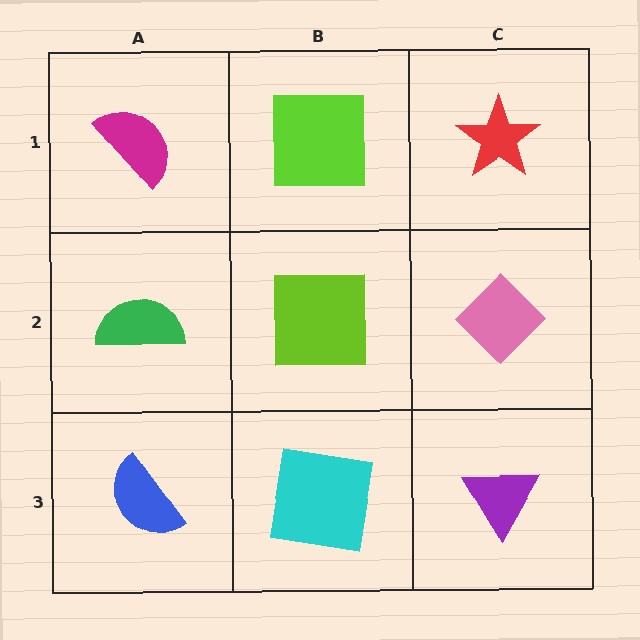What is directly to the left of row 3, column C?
A cyan square.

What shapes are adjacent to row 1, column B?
A lime square (row 2, column B), a magenta semicircle (row 1, column A), a red star (row 1, column C).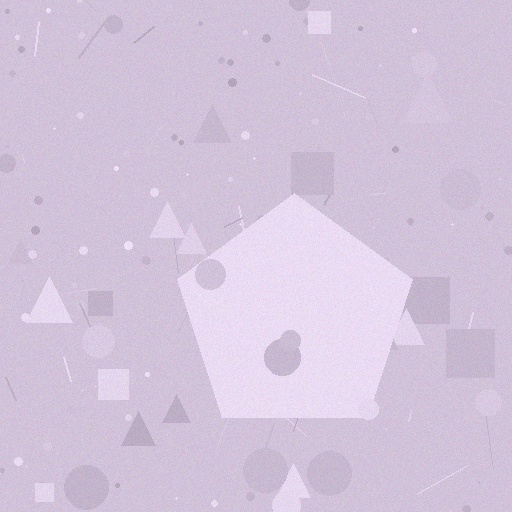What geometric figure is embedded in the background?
A pentagon is embedded in the background.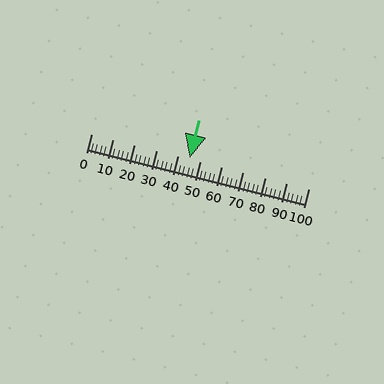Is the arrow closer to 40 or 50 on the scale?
The arrow is closer to 50.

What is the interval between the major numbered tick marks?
The major tick marks are spaced 10 units apart.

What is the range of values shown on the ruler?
The ruler shows values from 0 to 100.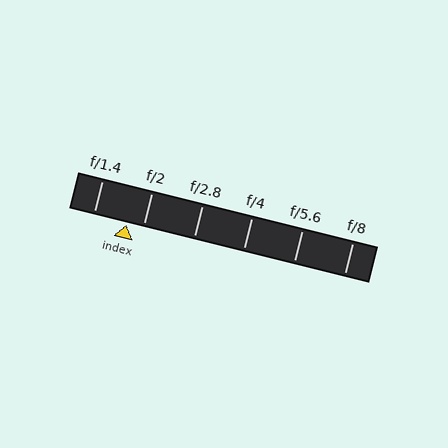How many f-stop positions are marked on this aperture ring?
There are 6 f-stop positions marked.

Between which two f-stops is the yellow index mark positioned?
The index mark is between f/1.4 and f/2.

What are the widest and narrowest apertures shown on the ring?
The widest aperture shown is f/1.4 and the narrowest is f/8.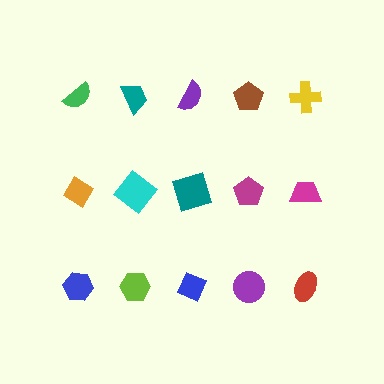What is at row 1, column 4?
A brown pentagon.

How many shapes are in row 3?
5 shapes.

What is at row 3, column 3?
A blue diamond.